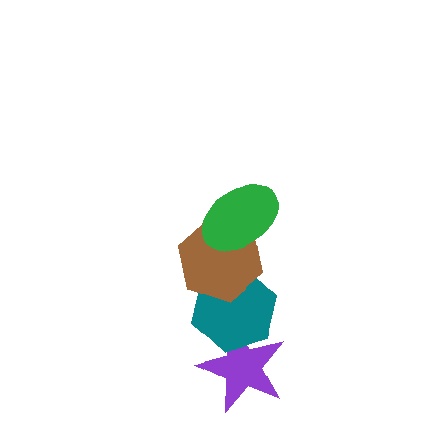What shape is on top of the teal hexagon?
The brown hexagon is on top of the teal hexagon.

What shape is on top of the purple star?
The teal hexagon is on top of the purple star.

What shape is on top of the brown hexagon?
The green ellipse is on top of the brown hexagon.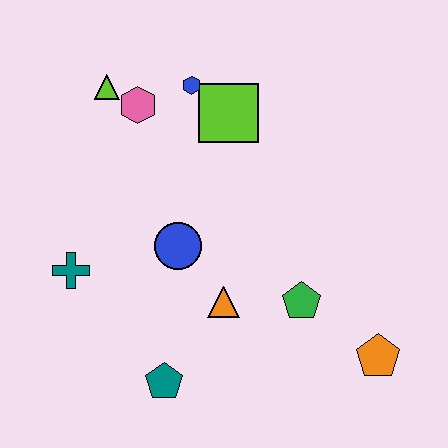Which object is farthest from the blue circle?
The orange pentagon is farthest from the blue circle.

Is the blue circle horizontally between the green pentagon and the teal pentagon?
Yes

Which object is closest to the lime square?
The blue hexagon is closest to the lime square.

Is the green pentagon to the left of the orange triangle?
No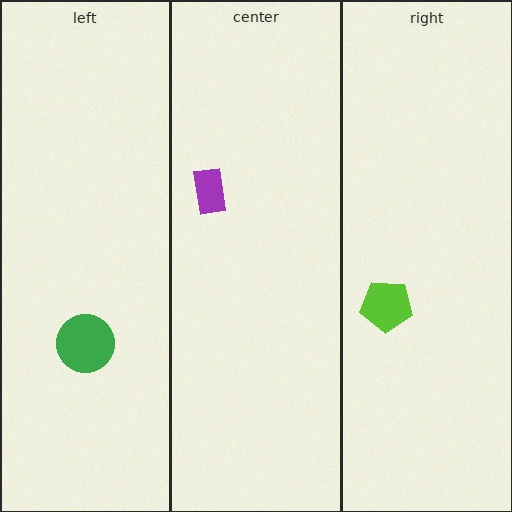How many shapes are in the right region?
1.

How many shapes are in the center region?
1.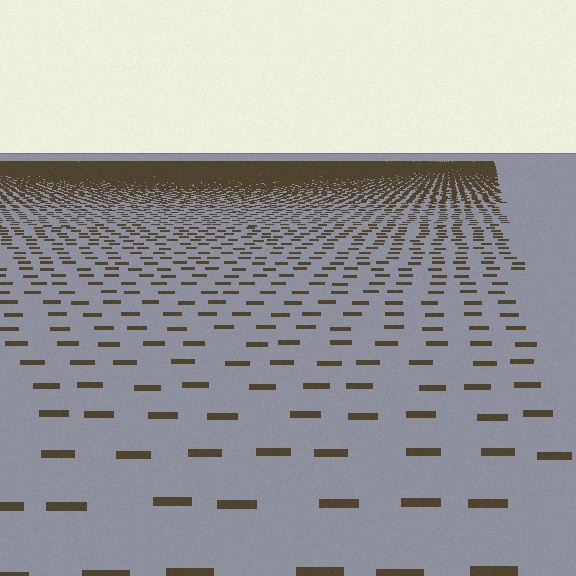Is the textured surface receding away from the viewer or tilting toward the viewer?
The surface is receding away from the viewer. Texture elements get smaller and denser toward the top.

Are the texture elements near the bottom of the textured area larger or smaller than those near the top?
Larger. Near the bottom, elements are closer to the viewer and appear at a bigger on-screen size.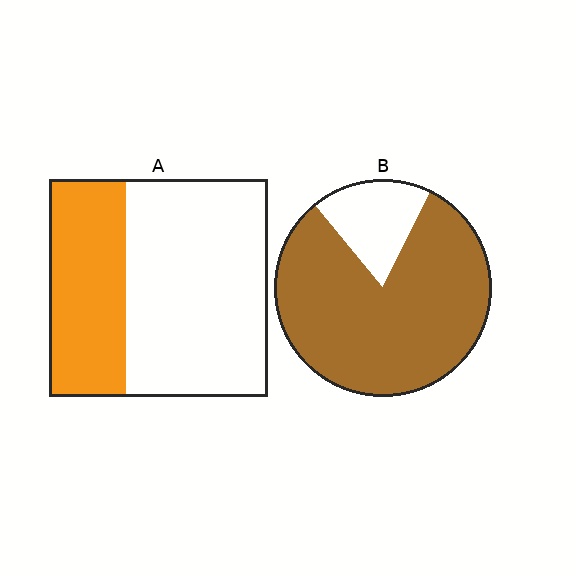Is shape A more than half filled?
No.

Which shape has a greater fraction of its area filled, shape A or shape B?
Shape B.